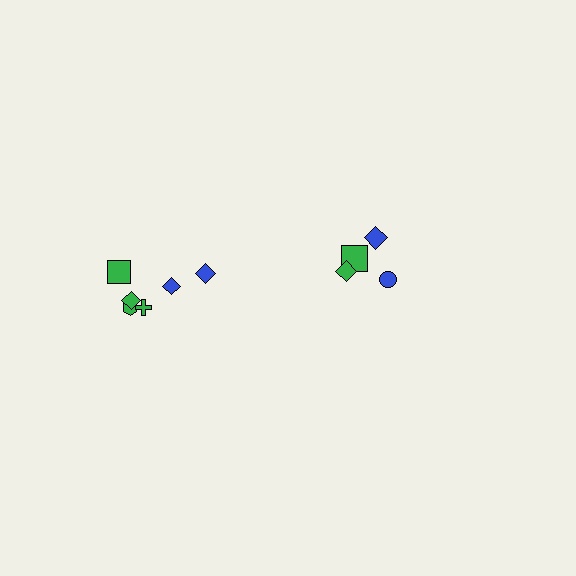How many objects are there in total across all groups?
There are 10 objects.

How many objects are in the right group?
There are 4 objects.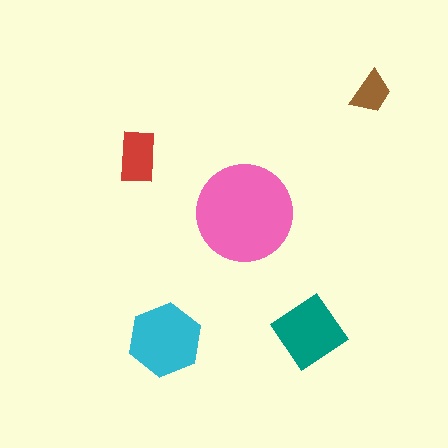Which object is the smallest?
The brown trapezoid.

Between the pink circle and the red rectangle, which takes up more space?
The pink circle.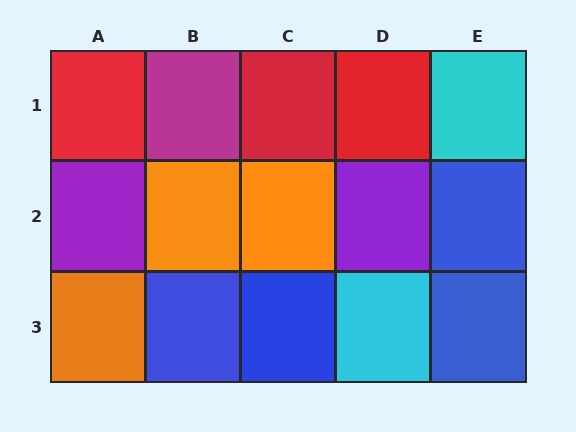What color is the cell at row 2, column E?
Blue.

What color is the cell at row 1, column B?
Magenta.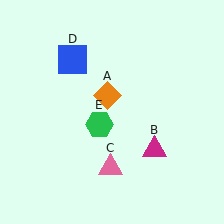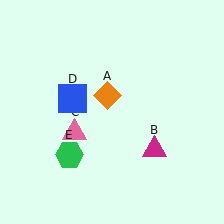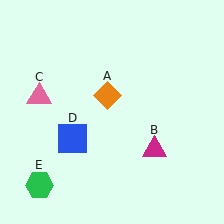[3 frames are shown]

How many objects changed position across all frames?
3 objects changed position: pink triangle (object C), blue square (object D), green hexagon (object E).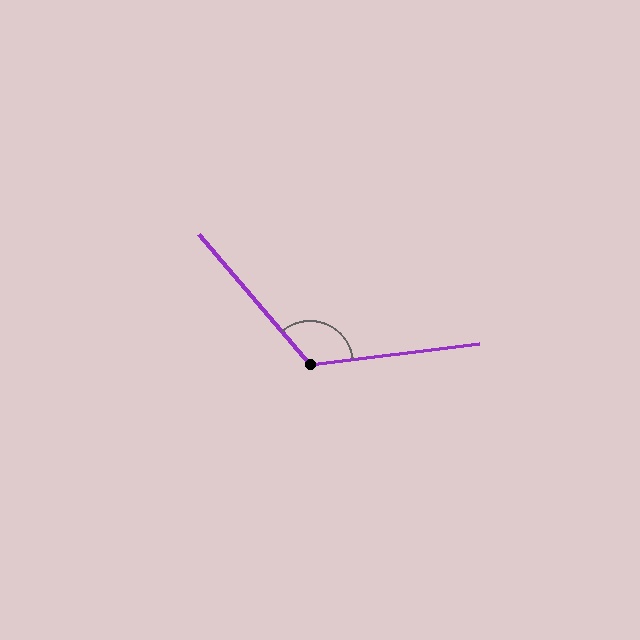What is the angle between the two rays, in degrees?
Approximately 124 degrees.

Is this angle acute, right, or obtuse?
It is obtuse.